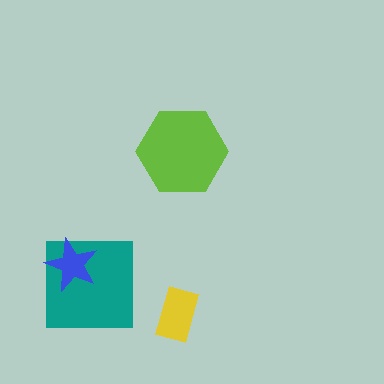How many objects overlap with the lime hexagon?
0 objects overlap with the lime hexagon.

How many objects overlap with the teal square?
1 object overlaps with the teal square.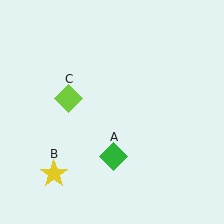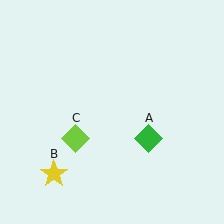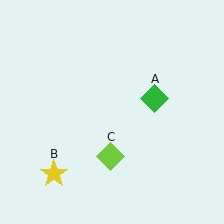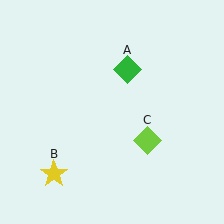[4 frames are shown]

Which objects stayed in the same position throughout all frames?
Yellow star (object B) remained stationary.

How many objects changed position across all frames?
2 objects changed position: green diamond (object A), lime diamond (object C).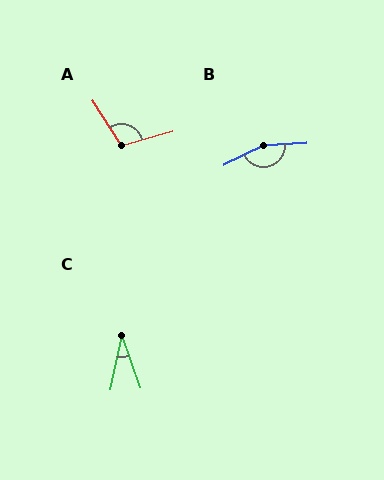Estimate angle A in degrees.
Approximately 106 degrees.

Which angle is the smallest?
C, at approximately 31 degrees.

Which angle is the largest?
B, at approximately 157 degrees.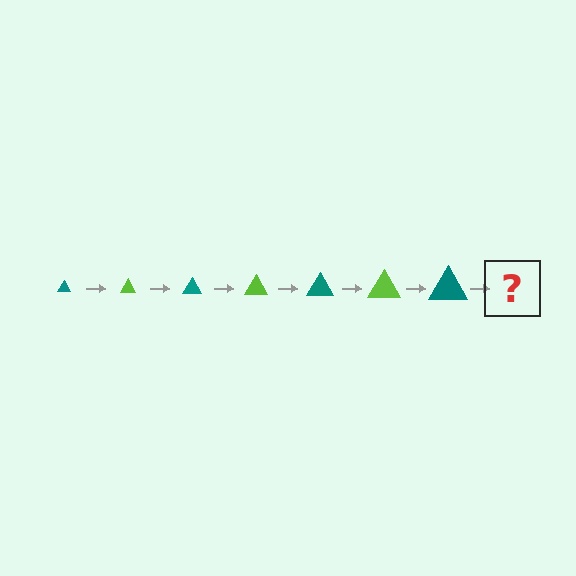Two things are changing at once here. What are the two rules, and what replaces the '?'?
The two rules are that the triangle grows larger each step and the color cycles through teal and lime. The '?' should be a lime triangle, larger than the previous one.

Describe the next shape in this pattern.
It should be a lime triangle, larger than the previous one.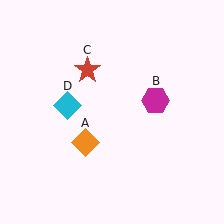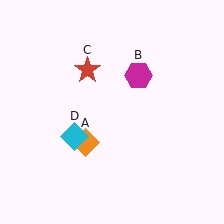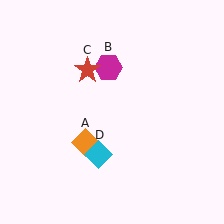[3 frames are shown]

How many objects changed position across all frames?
2 objects changed position: magenta hexagon (object B), cyan diamond (object D).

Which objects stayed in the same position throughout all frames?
Orange diamond (object A) and red star (object C) remained stationary.